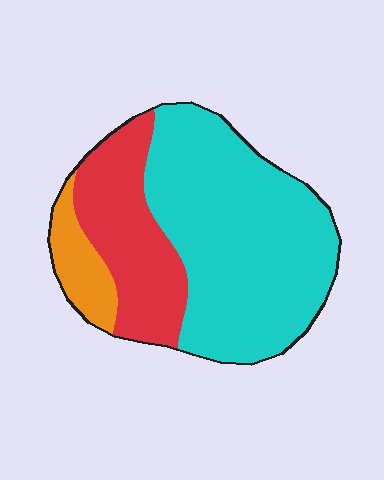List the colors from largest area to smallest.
From largest to smallest: cyan, red, orange.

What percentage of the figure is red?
Red takes up about one quarter (1/4) of the figure.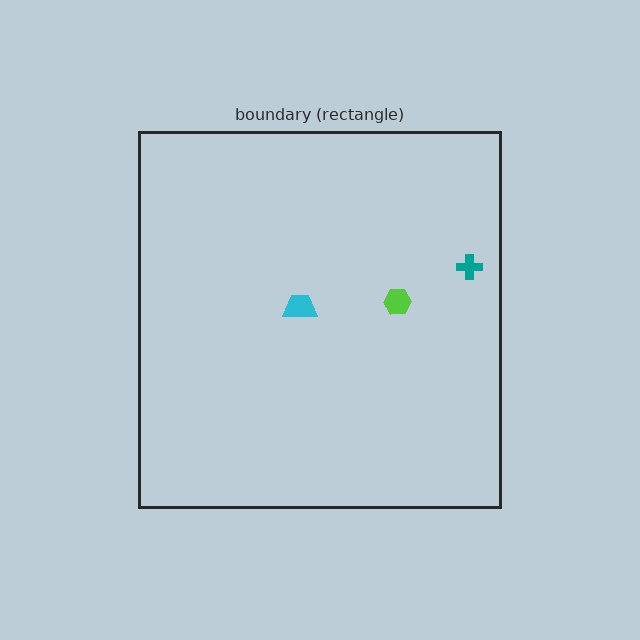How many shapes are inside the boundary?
3 inside, 0 outside.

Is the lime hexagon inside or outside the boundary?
Inside.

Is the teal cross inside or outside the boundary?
Inside.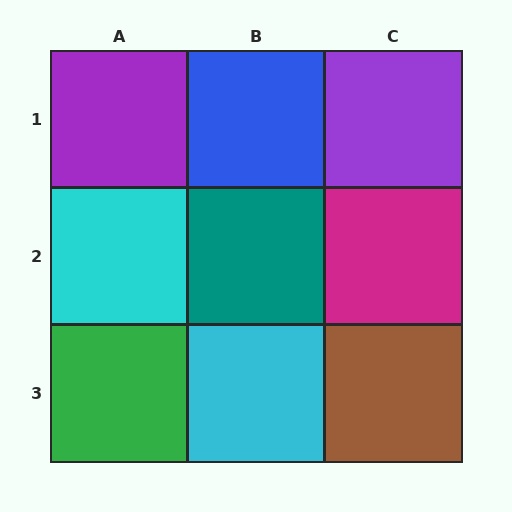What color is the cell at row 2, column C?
Magenta.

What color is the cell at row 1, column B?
Blue.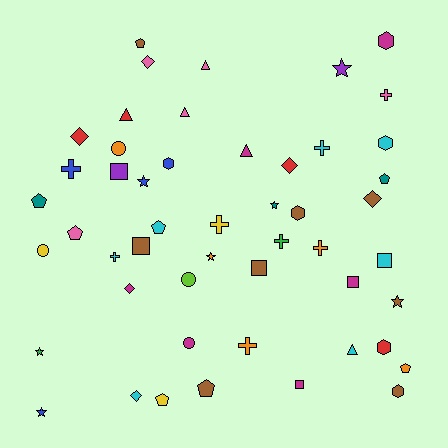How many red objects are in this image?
There are 4 red objects.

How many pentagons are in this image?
There are 8 pentagons.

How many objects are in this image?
There are 50 objects.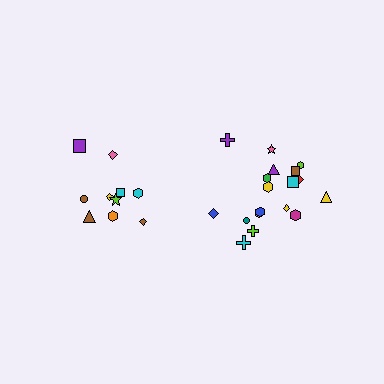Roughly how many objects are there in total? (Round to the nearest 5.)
Roughly 30 objects in total.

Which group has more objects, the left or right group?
The right group.